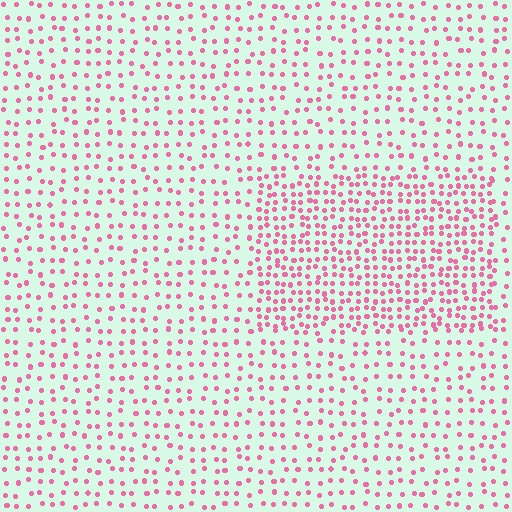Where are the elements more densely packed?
The elements are more densely packed inside the rectangle boundary.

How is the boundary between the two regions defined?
The boundary is defined by a change in element density (approximately 2.0x ratio). All elements are the same color, size, and shape.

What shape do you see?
I see a rectangle.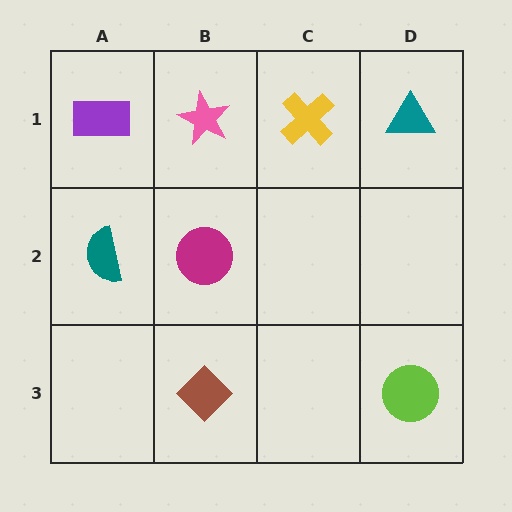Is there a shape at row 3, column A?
No, that cell is empty.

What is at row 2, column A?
A teal semicircle.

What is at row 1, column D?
A teal triangle.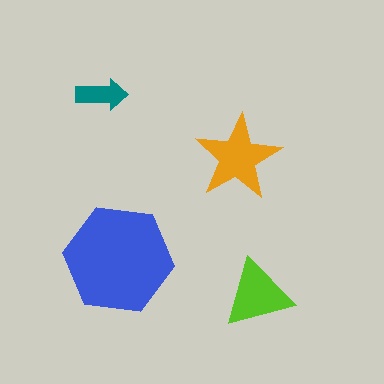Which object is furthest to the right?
The lime triangle is rightmost.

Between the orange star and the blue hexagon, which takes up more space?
The blue hexagon.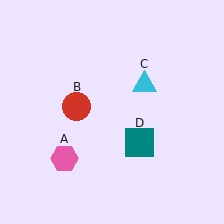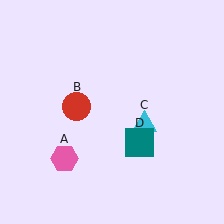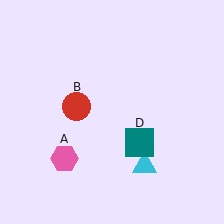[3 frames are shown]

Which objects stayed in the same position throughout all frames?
Pink hexagon (object A) and red circle (object B) and teal square (object D) remained stationary.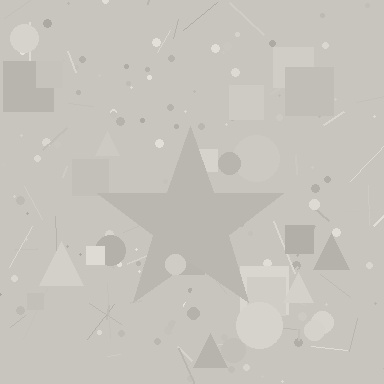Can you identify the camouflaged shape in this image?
The camouflaged shape is a star.